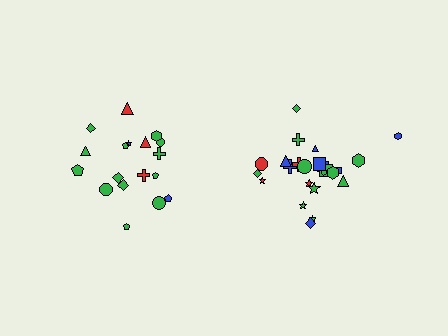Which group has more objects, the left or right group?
The right group.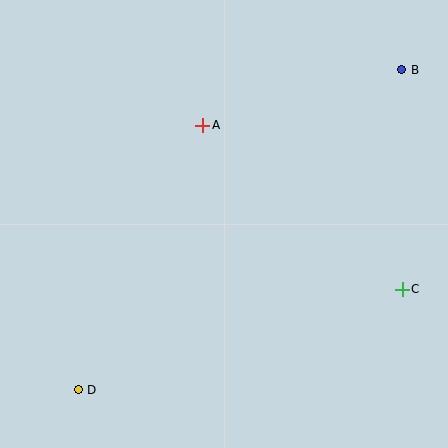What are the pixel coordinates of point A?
Point A is at (203, 125).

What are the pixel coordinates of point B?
Point B is at (402, 70).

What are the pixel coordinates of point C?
Point C is at (402, 289).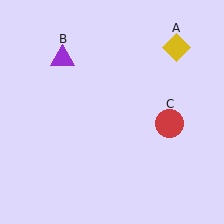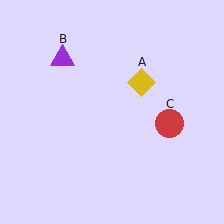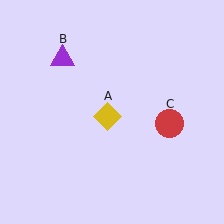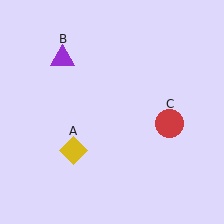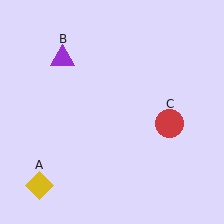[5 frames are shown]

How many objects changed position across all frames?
1 object changed position: yellow diamond (object A).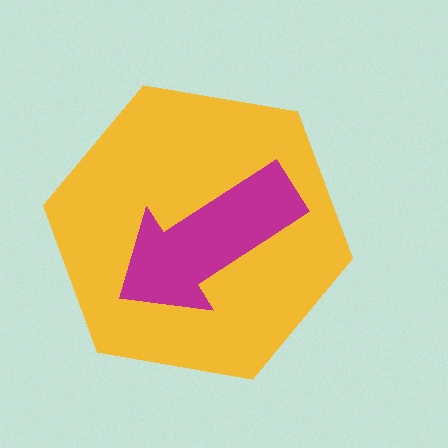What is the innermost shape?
The magenta arrow.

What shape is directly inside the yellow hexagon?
The magenta arrow.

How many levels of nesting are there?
2.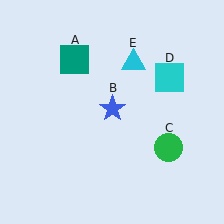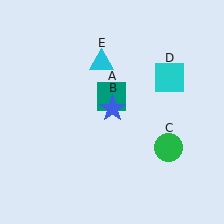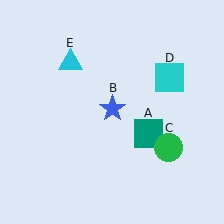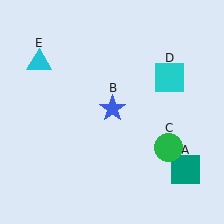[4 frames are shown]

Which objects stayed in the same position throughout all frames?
Blue star (object B) and green circle (object C) and cyan square (object D) remained stationary.